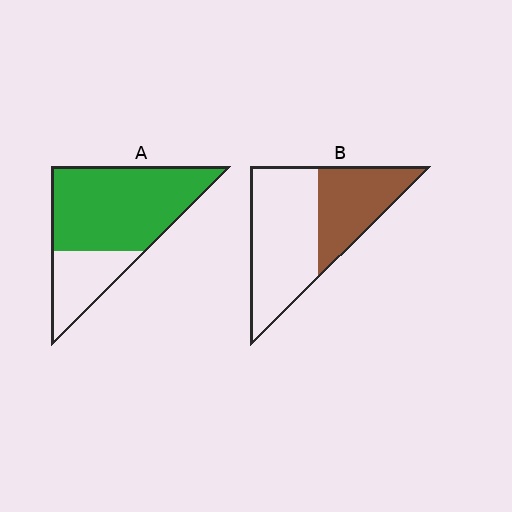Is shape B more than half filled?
No.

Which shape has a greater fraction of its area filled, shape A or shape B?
Shape A.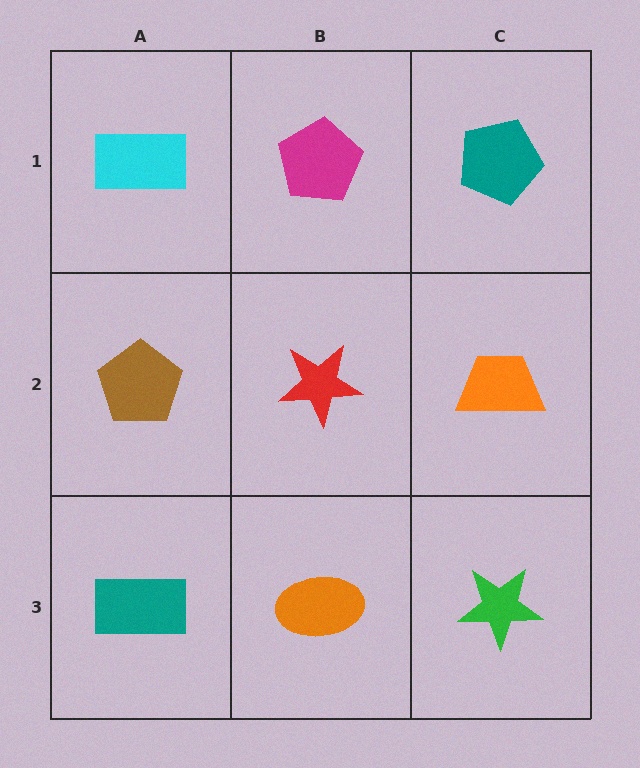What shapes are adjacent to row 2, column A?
A cyan rectangle (row 1, column A), a teal rectangle (row 3, column A), a red star (row 2, column B).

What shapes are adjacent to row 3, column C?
An orange trapezoid (row 2, column C), an orange ellipse (row 3, column B).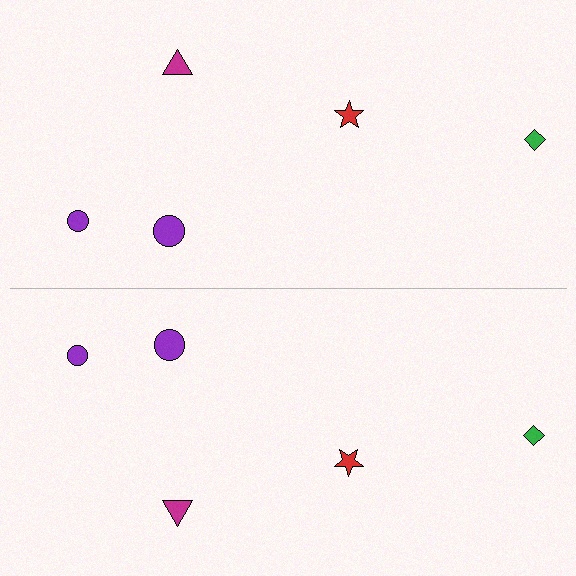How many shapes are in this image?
There are 10 shapes in this image.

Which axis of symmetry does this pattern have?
The pattern has a horizontal axis of symmetry running through the center of the image.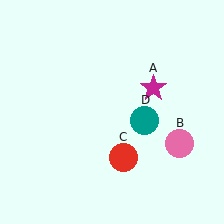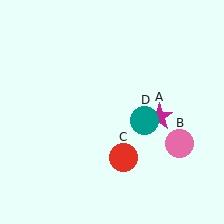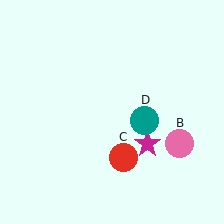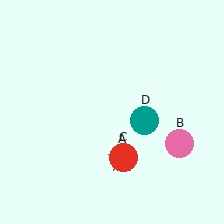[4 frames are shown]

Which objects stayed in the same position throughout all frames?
Pink circle (object B) and red circle (object C) and teal circle (object D) remained stationary.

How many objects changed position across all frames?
1 object changed position: magenta star (object A).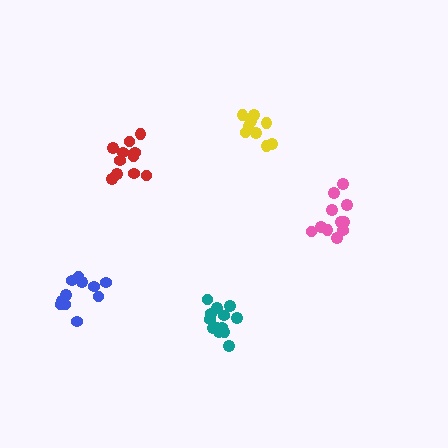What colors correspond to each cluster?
The clusters are colored: blue, pink, yellow, red, teal.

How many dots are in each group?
Group 1: 11 dots, Group 2: 11 dots, Group 3: 9 dots, Group 4: 11 dots, Group 5: 13 dots (55 total).